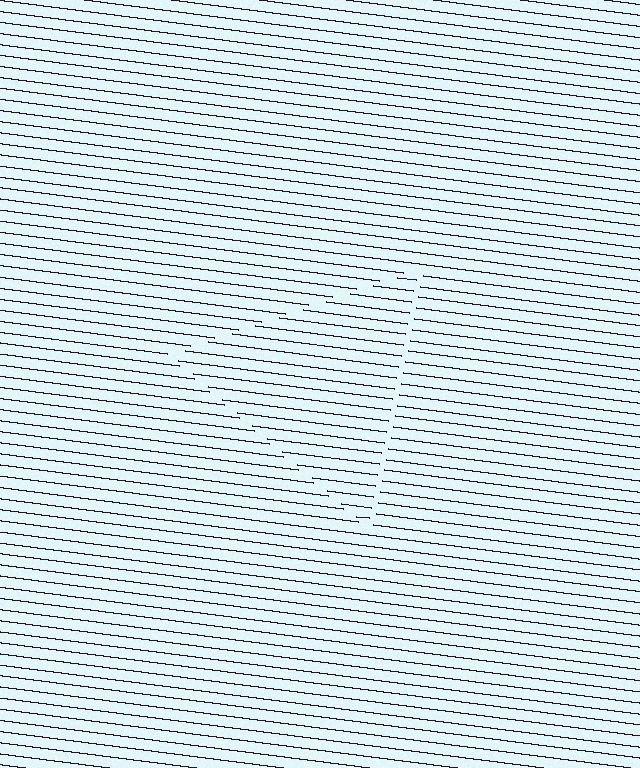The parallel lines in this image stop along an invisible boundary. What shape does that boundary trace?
An illusory triangle. The interior of the shape contains the same grating, shifted by half a period — the contour is defined by the phase discontinuity where line-ends from the inner and outer gratings abut.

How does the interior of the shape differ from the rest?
The interior of the shape contains the same grating, shifted by half a period — the contour is defined by the phase discontinuity where line-ends from the inner and outer gratings abut.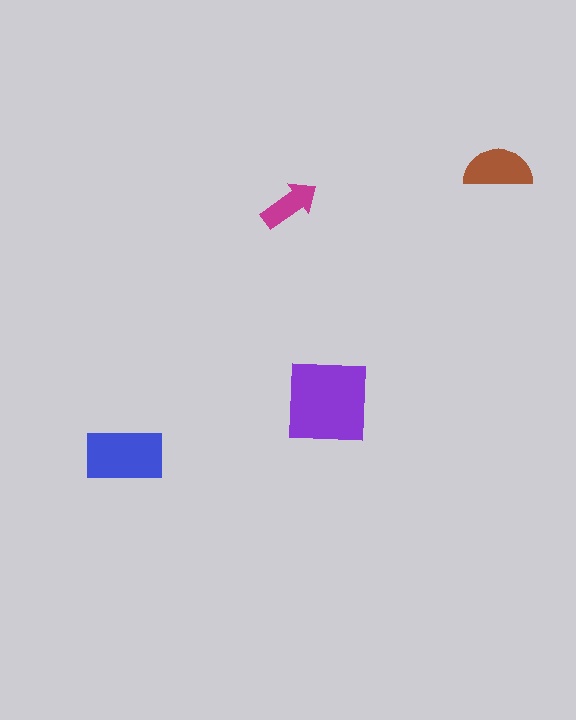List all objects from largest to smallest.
The purple square, the blue rectangle, the brown semicircle, the magenta arrow.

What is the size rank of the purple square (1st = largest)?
1st.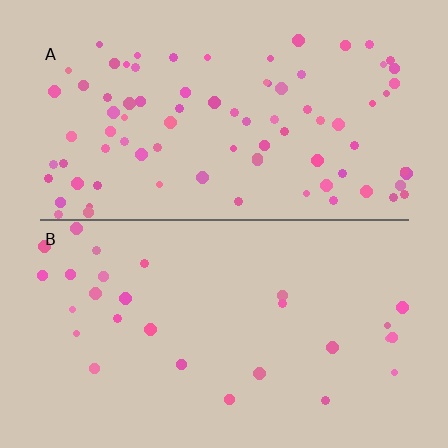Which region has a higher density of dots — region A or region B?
A (the top).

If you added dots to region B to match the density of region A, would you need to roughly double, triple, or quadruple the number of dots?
Approximately triple.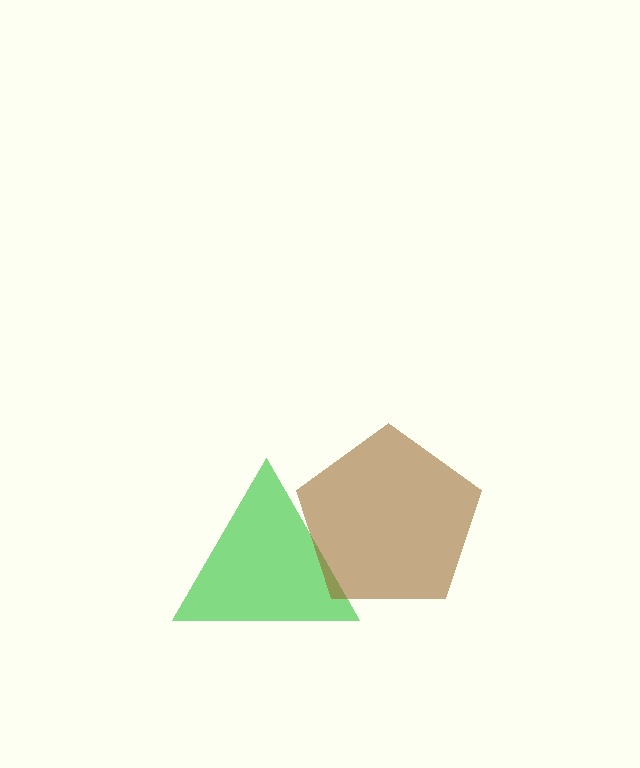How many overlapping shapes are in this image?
There are 2 overlapping shapes in the image.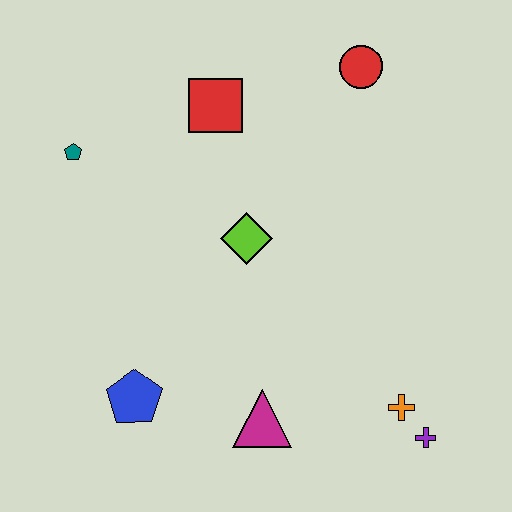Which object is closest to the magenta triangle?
The blue pentagon is closest to the magenta triangle.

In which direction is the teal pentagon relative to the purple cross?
The teal pentagon is to the left of the purple cross.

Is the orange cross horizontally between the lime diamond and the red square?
No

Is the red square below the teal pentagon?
No